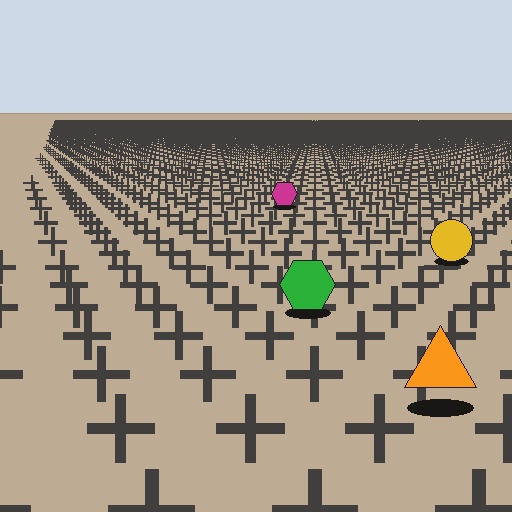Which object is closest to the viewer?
The orange triangle is closest. The texture marks near it are larger and more spread out.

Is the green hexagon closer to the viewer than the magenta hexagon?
Yes. The green hexagon is closer — you can tell from the texture gradient: the ground texture is coarser near it.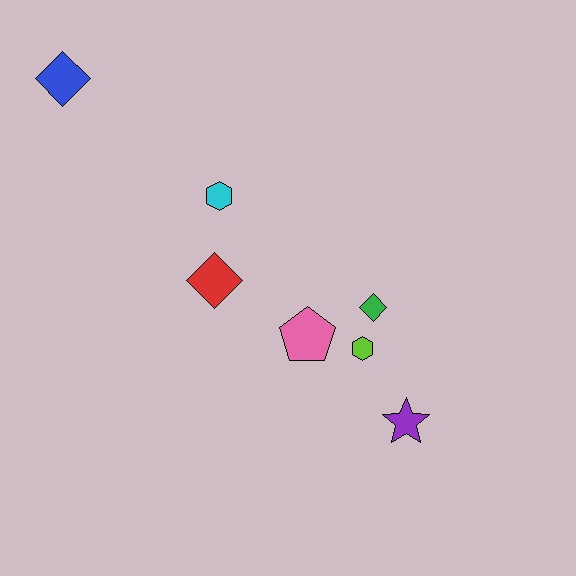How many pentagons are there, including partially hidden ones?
There is 1 pentagon.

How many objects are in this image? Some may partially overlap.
There are 7 objects.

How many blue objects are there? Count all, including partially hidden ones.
There is 1 blue object.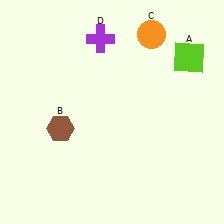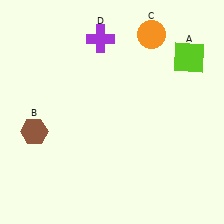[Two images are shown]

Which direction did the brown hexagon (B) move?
The brown hexagon (B) moved left.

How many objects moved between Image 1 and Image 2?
1 object moved between the two images.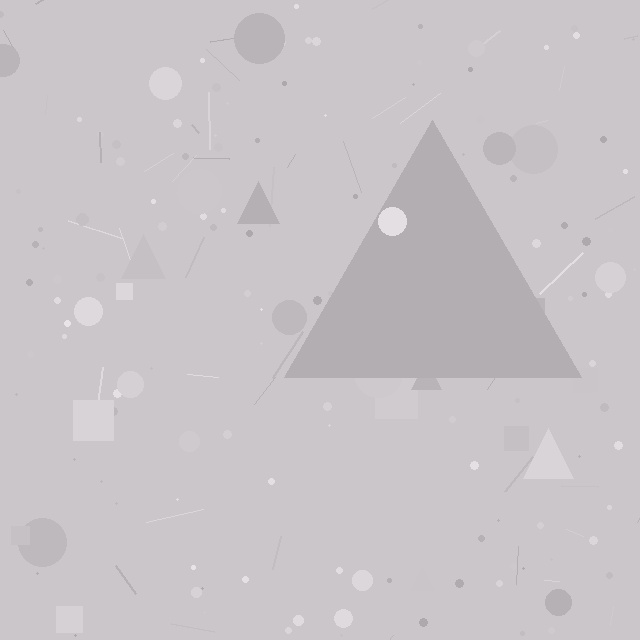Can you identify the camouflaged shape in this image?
The camouflaged shape is a triangle.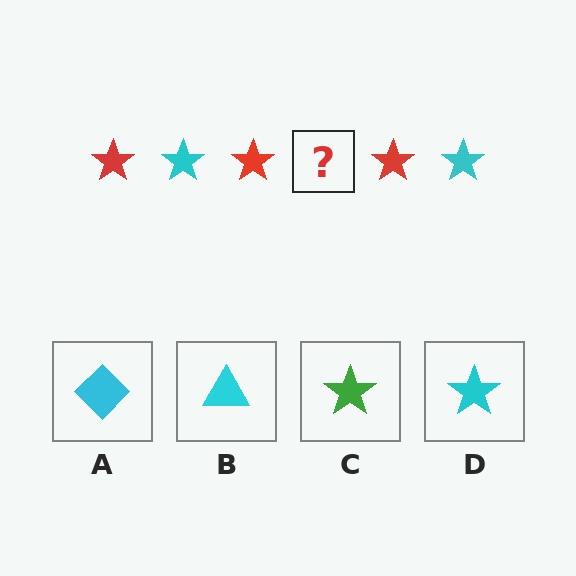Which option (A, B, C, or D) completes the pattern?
D.